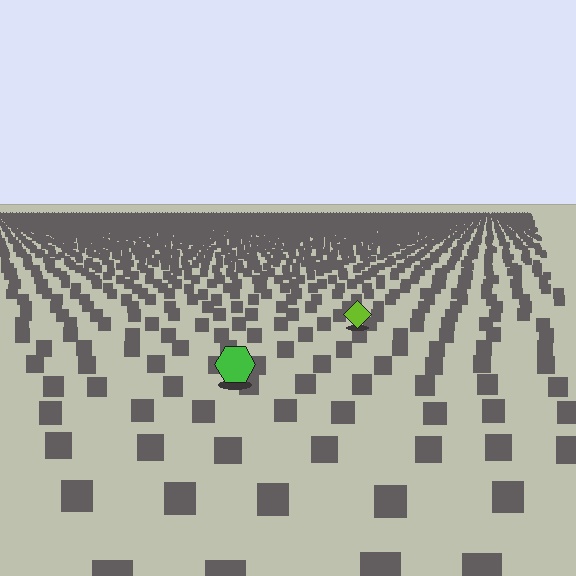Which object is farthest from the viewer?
The lime diamond is farthest from the viewer. It appears smaller and the ground texture around it is denser.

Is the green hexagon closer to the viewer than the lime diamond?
Yes. The green hexagon is closer — you can tell from the texture gradient: the ground texture is coarser near it.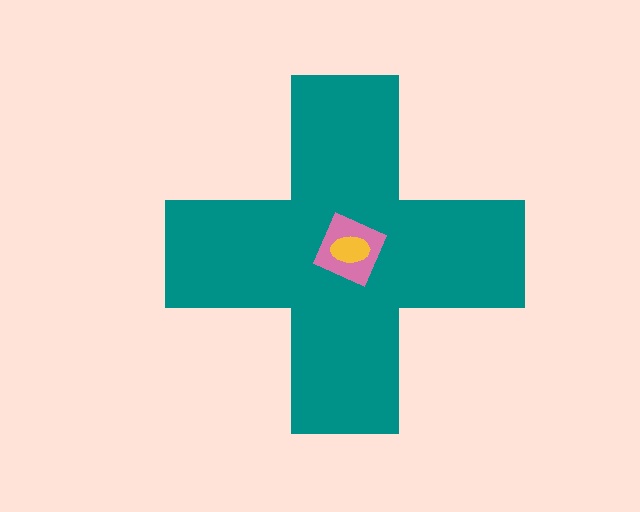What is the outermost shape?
The teal cross.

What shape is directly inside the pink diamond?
The yellow ellipse.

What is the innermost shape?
The yellow ellipse.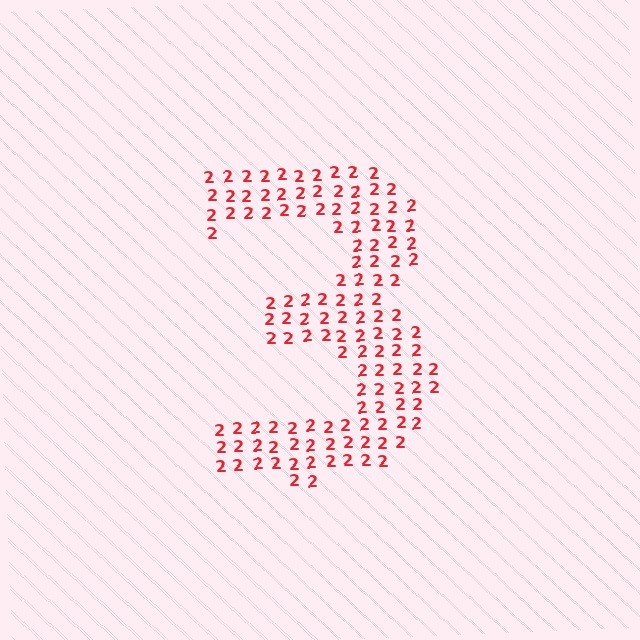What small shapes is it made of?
It is made of small digit 2's.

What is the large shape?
The large shape is the digit 3.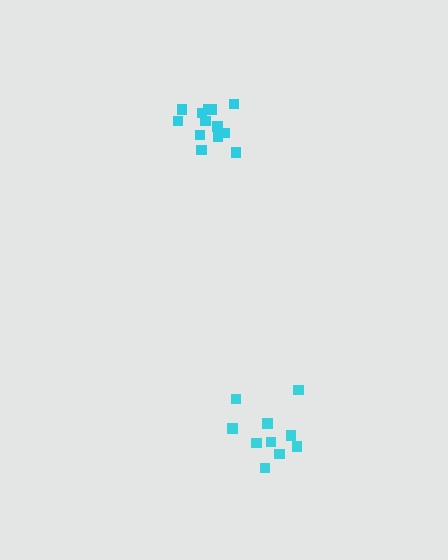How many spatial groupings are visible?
There are 2 spatial groupings.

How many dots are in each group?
Group 1: 13 dots, Group 2: 10 dots (23 total).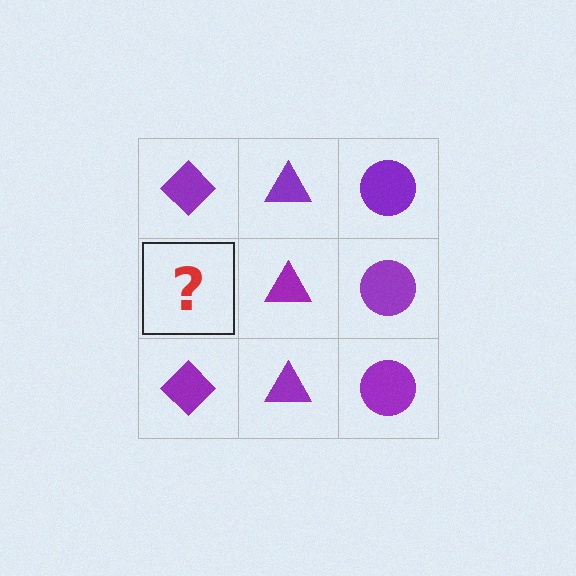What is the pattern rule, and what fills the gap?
The rule is that each column has a consistent shape. The gap should be filled with a purple diamond.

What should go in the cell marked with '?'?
The missing cell should contain a purple diamond.